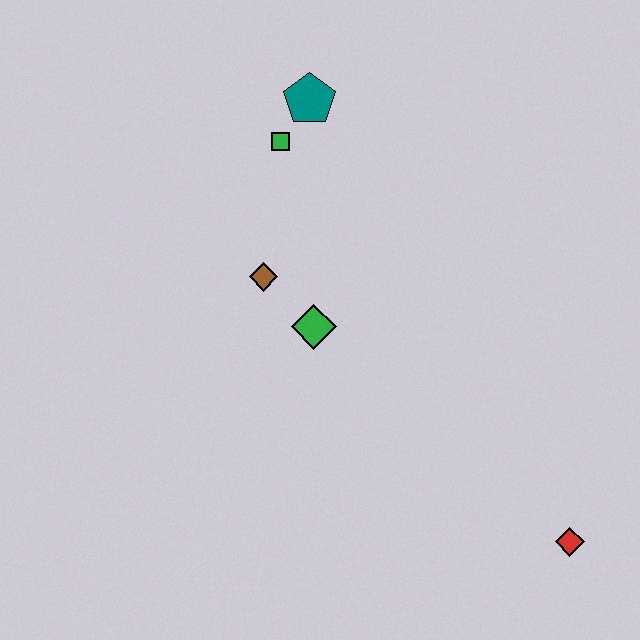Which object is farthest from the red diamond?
The teal pentagon is farthest from the red diamond.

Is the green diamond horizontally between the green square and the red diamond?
Yes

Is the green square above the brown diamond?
Yes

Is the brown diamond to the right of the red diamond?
No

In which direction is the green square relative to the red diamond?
The green square is above the red diamond.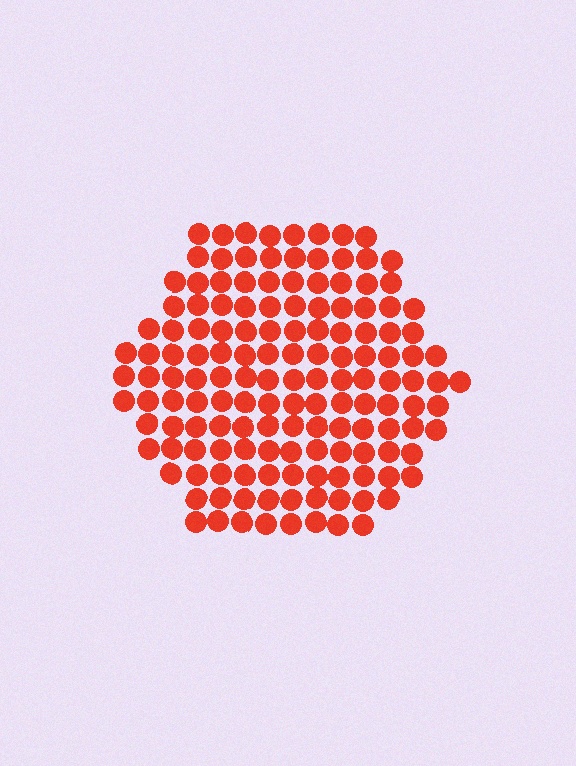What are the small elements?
The small elements are circles.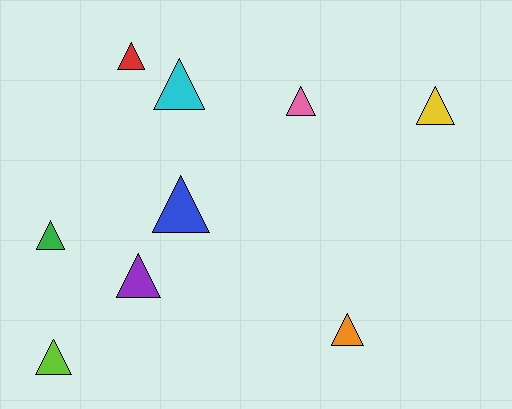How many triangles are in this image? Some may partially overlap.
There are 9 triangles.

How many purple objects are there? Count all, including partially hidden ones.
There is 1 purple object.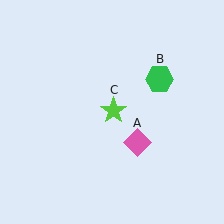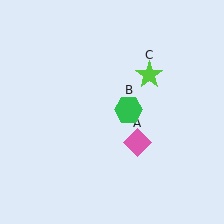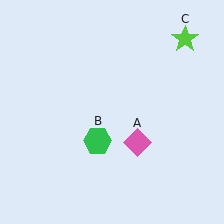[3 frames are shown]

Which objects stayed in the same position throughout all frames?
Pink diamond (object A) remained stationary.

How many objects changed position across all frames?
2 objects changed position: green hexagon (object B), lime star (object C).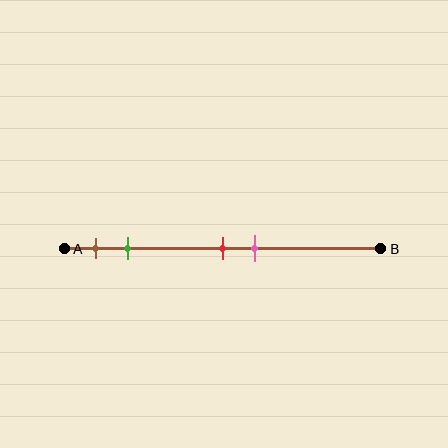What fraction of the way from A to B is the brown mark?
The brown mark is approximately 10% (0.1) of the way from A to B.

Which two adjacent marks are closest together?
The red and pink marks are the closest adjacent pair.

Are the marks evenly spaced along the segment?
No, the marks are not evenly spaced.